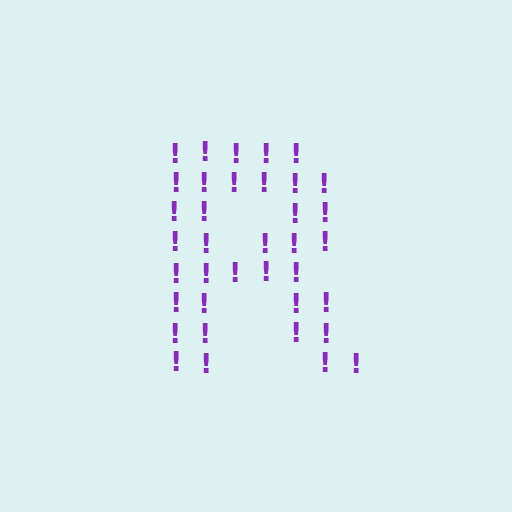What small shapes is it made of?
It is made of small exclamation marks.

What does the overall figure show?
The overall figure shows the letter R.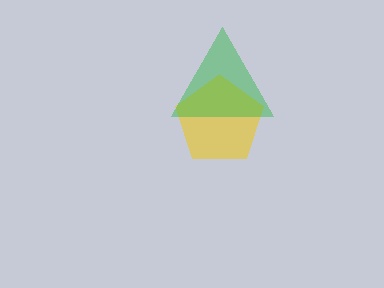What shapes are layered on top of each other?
The layered shapes are: a yellow pentagon, a green triangle.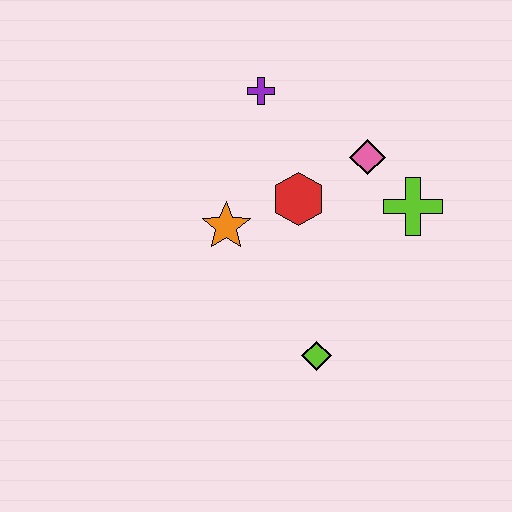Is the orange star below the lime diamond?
No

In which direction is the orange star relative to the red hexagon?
The orange star is to the left of the red hexagon.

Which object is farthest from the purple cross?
The lime diamond is farthest from the purple cross.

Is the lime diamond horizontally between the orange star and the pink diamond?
Yes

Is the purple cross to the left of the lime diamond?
Yes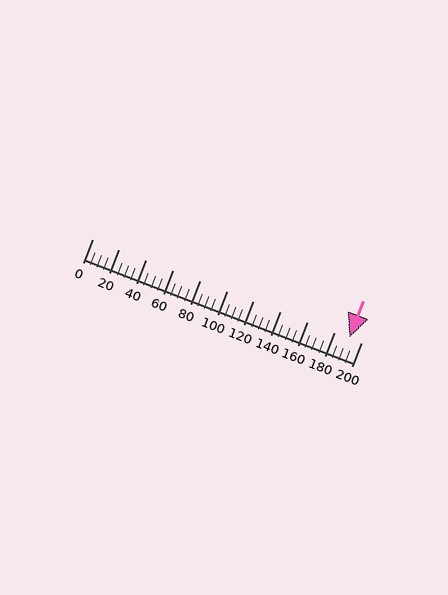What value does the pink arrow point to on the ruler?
The pink arrow points to approximately 191.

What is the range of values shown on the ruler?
The ruler shows values from 0 to 200.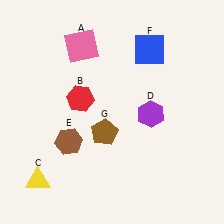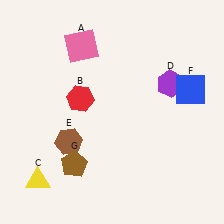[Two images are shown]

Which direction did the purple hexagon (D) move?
The purple hexagon (D) moved up.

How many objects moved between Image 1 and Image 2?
3 objects moved between the two images.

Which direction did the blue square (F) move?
The blue square (F) moved right.